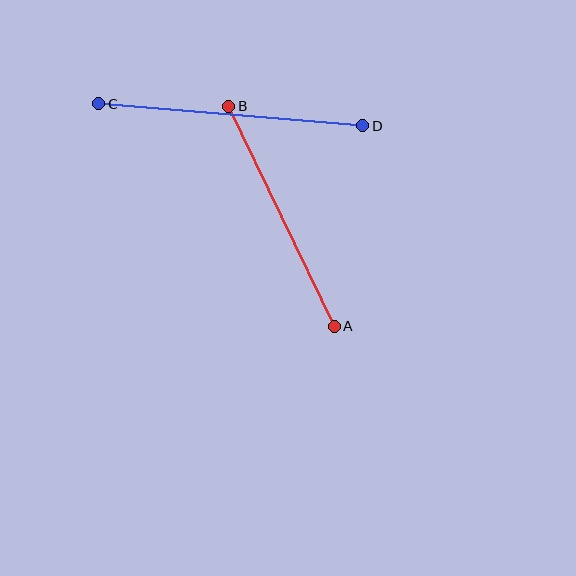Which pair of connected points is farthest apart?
Points C and D are farthest apart.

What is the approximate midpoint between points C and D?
The midpoint is at approximately (231, 115) pixels.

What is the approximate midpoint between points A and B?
The midpoint is at approximately (281, 216) pixels.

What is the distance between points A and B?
The distance is approximately 244 pixels.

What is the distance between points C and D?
The distance is approximately 265 pixels.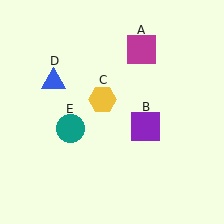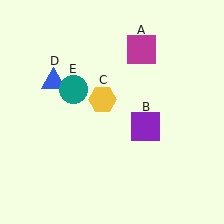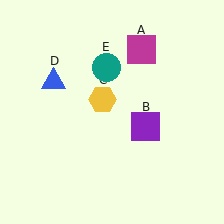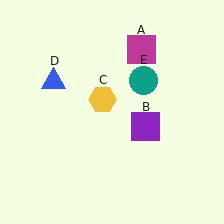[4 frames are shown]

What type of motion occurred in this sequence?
The teal circle (object E) rotated clockwise around the center of the scene.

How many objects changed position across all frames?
1 object changed position: teal circle (object E).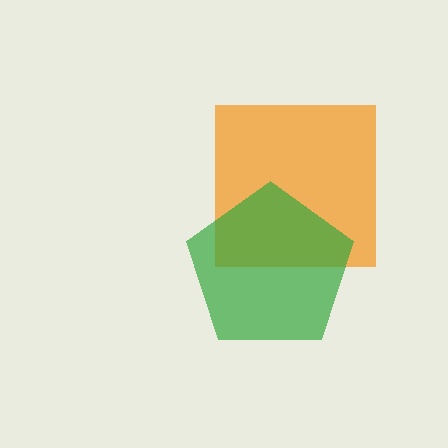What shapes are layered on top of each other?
The layered shapes are: an orange square, a green pentagon.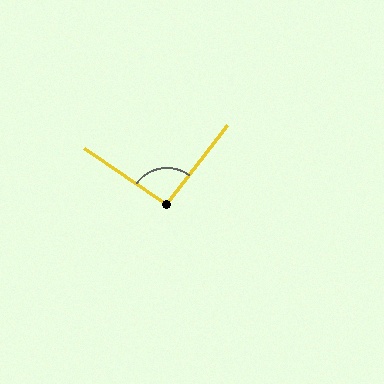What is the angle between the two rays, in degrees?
Approximately 93 degrees.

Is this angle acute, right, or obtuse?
It is approximately a right angle.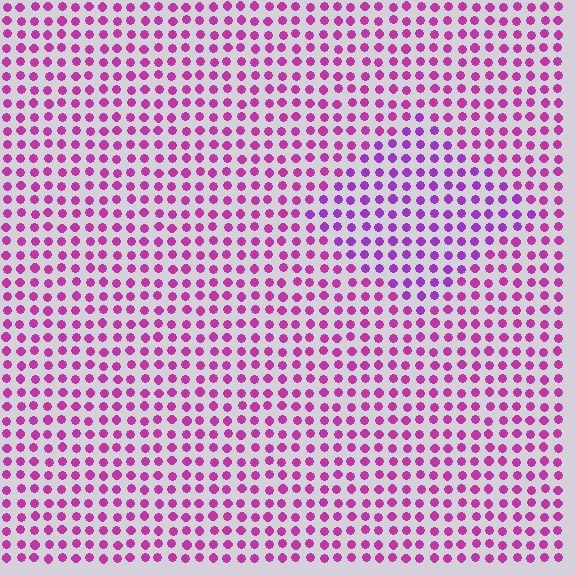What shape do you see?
I see a diamond.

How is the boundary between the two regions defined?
The boundary is defined purely by a slight shift in hue (about 26 degrees). Spacing, size, and orientation are identical on both sides.